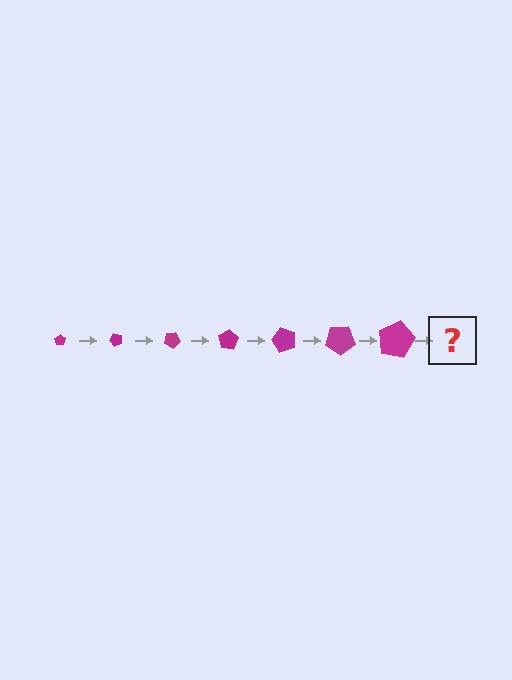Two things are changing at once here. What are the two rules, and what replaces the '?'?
The two rules are that the pentagon grows larger each step and it rotates 50 degrees each step. The '?' should be a pentagon, larger than the previous one and rotated 350 degrees from the start.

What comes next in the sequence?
The next element should be a pentagon, larger than the previous one and rotated 350 degrees from the start.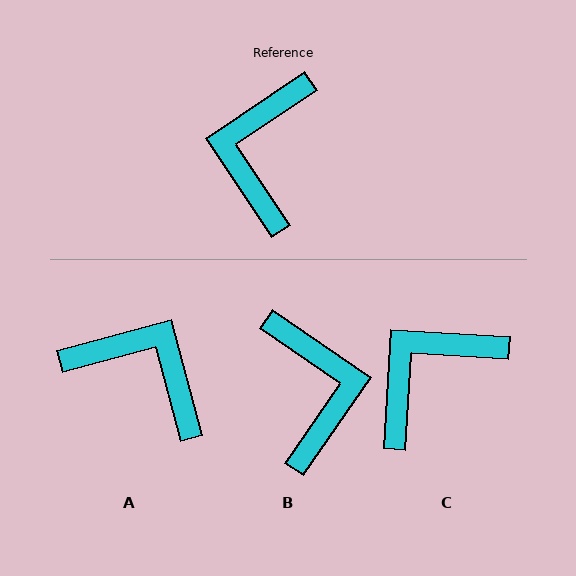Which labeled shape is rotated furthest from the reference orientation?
B, about 158 degrees away.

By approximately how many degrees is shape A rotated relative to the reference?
Approximately 109 degrees clockwise.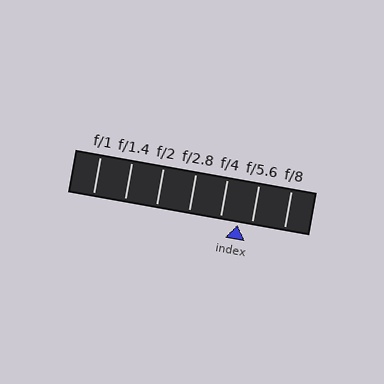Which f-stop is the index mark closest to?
The index mark is closest to f/5.6.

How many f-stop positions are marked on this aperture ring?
There are 7 f-stop positions marked.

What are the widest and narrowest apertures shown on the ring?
The widest aperture shown is f/1 and the narrowest is f/8.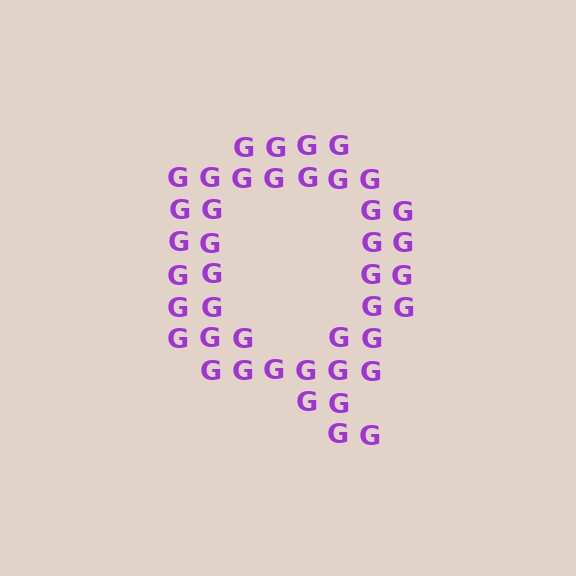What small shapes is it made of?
It is made of small letter G's.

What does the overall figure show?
The overall figure shows the letter Q.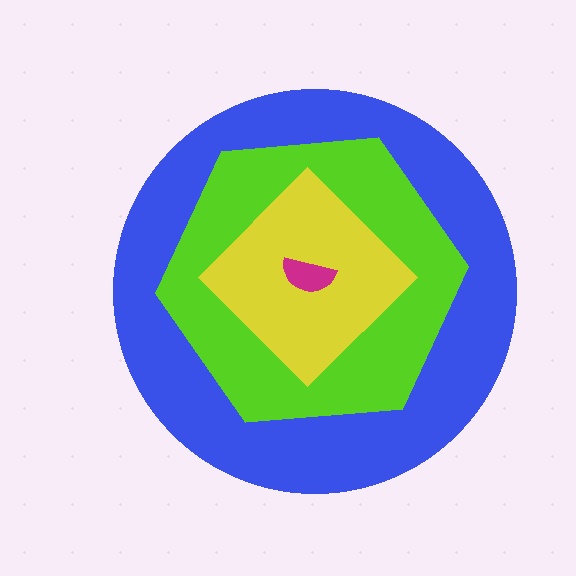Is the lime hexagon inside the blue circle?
Yes.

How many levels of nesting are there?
4.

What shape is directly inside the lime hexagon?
The yellow diamond.